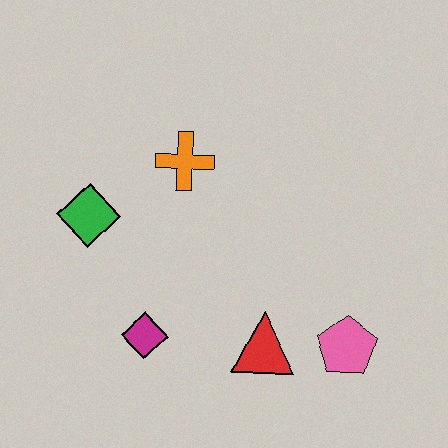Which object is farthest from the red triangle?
The green diamond is farthest from the red triangle.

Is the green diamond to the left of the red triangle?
Yes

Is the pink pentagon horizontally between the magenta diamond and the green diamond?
No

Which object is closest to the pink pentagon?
The red triangle is closest to the pink pentagon.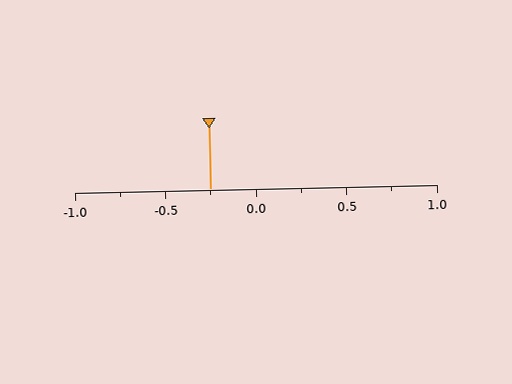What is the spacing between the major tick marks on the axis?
The major ticks are spaced 0.5 apart.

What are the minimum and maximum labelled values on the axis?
The axis runs from -1.0 to 1.0.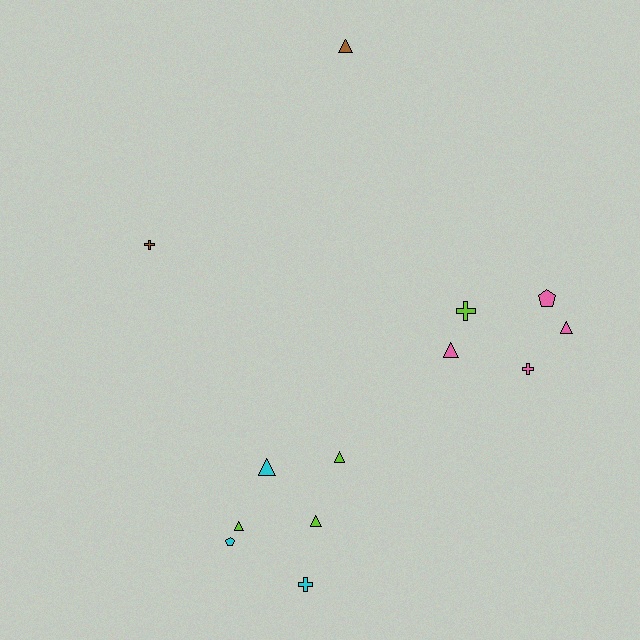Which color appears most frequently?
Lime, with 4 objects.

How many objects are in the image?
There are 13 objects.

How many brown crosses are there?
There is 1 brown cross.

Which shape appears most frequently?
Triangle, with 7 objects.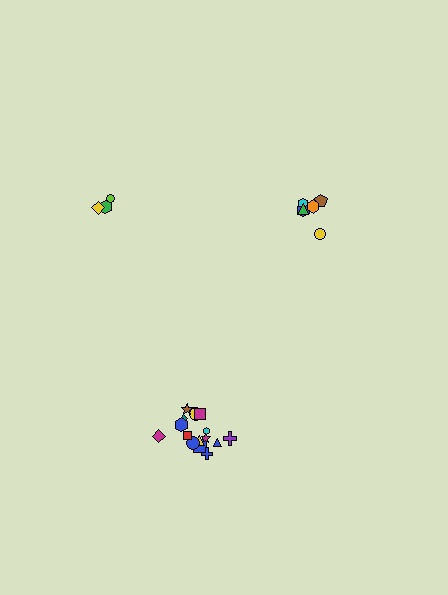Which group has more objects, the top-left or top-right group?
The top-right group.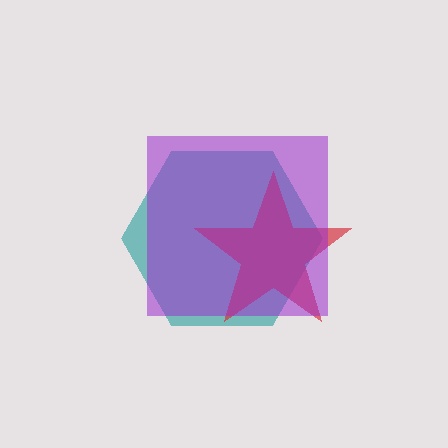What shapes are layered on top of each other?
The layered shapes are: a teal hexagon, a red star, a purple square.